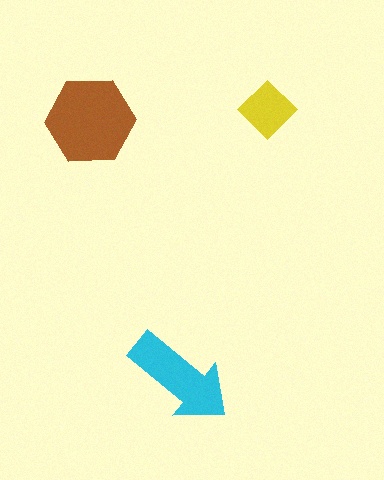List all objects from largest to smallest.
The brown hexagon, the cyan arrow, the yellow diamond.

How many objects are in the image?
There are 3 objects in the image.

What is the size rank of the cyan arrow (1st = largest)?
2nd.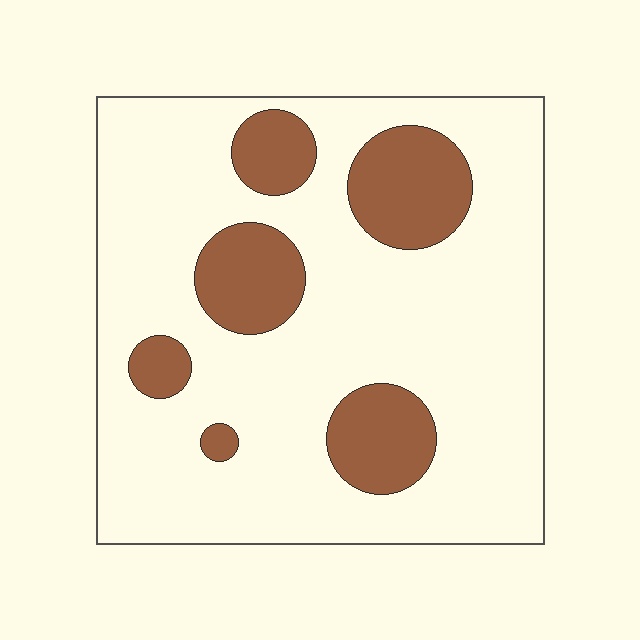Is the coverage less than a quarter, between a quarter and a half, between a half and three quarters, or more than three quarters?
Less than a quarter.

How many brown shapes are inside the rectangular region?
6.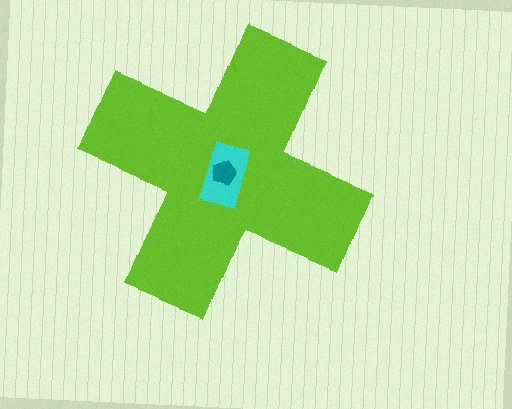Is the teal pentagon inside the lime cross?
Yes.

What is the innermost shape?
The teal pentagon.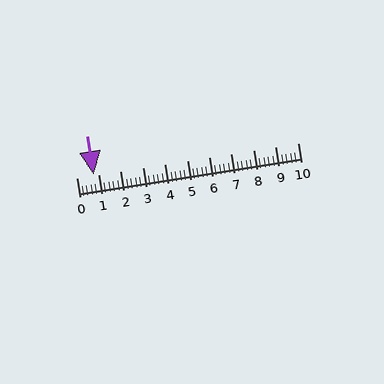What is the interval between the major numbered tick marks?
The major tick marks are spaced 1 units apart.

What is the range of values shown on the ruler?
The ruler shows values from 0 to 10.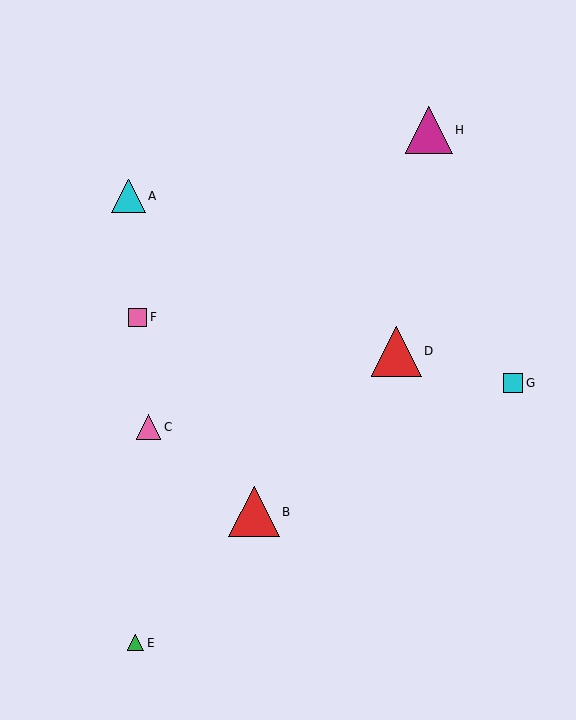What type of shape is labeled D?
Shape D is a red triangle.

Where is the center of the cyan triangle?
The center of the cyan triangle is at (128, 196).